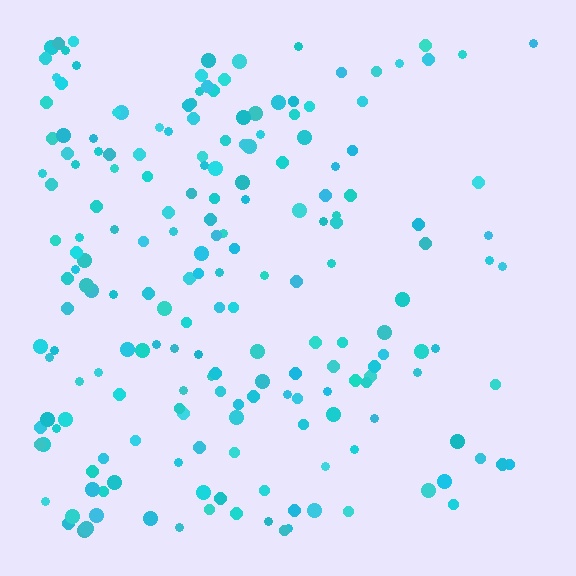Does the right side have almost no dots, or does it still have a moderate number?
Still a moderate number, just noticeably fewer than the left.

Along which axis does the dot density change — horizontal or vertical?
Horizontal.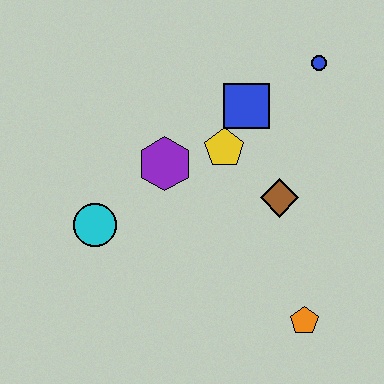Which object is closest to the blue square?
The yellow pentagon is closest to the blue square.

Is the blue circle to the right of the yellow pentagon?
Yes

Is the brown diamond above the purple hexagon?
No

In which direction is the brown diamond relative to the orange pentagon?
The brown diamond is above the orange pentagon.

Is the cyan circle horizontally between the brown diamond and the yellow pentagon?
No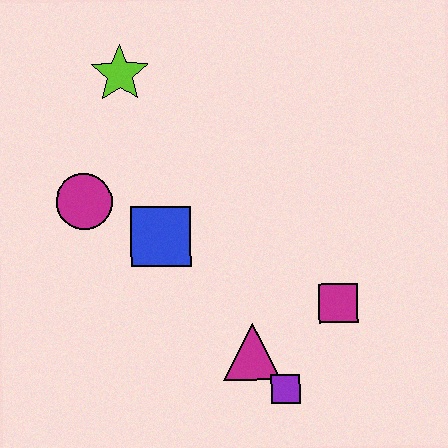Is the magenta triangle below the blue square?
Yes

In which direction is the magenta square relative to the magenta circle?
The magenta square is to the right of the magenta circle.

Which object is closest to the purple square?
The magenta triangle is closest to the purple square.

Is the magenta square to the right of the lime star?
Yes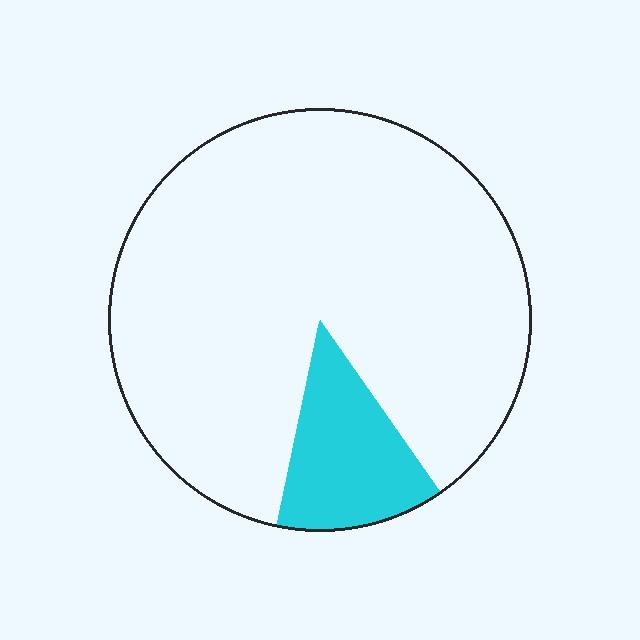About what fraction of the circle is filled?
About one eighth (1/8).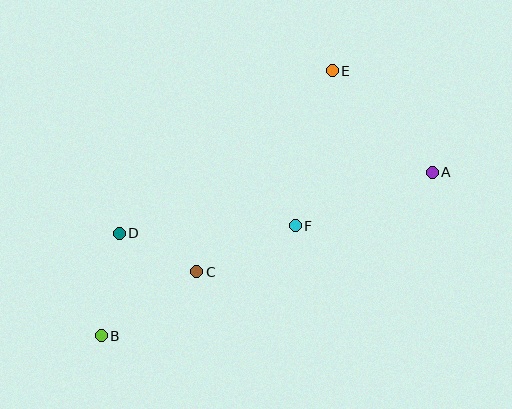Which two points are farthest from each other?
Points A and B are farthest from each other.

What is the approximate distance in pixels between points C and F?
The distance between C and F is approximately 109 pixels.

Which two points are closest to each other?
Points C and D are closest to each other.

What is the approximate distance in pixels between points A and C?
The distance between A and C is approximately 256 pixels.